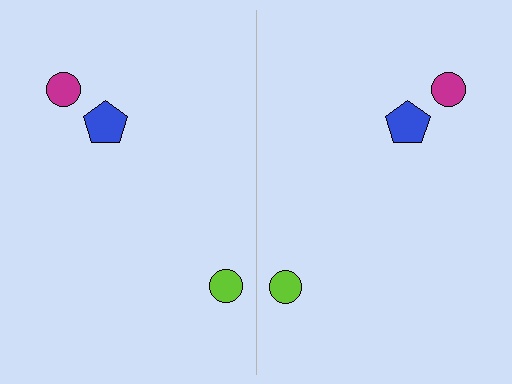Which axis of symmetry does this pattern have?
The pattern has a vertical axis of symmetry running through the center of the image.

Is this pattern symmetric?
Yes, this pattern has bilateral (reflection) symmetry.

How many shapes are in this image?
There are 6 shapes in this image.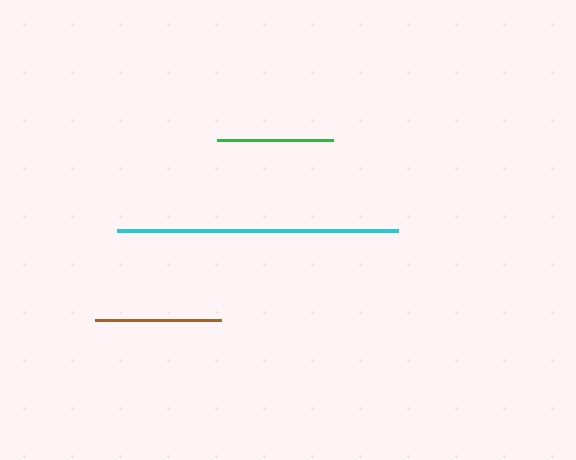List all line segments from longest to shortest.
From longest to shortest: cyan, brown, green.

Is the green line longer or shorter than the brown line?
The brown line is longer than the green line.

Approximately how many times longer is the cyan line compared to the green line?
The cyan line is approximately 2.4 times the length of the green line.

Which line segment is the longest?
The cyan line is the longest at approximately 281 pixels.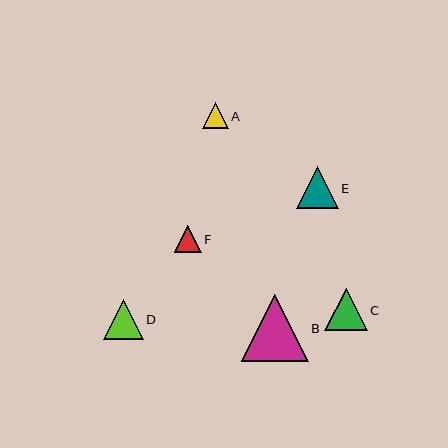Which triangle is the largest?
Triangle B is the largest with a size of approximately 67 pixels.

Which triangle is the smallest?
Triangle A is the smallest with a size of approximately 26 pixels.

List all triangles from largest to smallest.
From largest to smallest: B, C, E, D, F, A.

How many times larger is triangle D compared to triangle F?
Triangle D is approximately 1.5 times the size of triangle F.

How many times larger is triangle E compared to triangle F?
Triangle E is approximately 1.5 times the size of triangle F.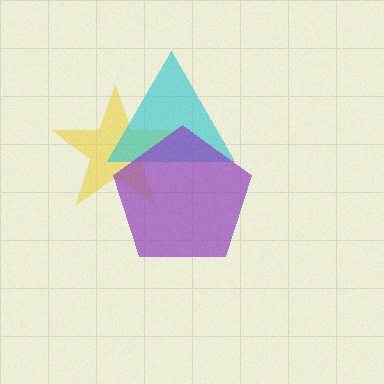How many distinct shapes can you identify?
There are 3 distinct shapes: a yellow star, a cyan triangle, a purple pentagon.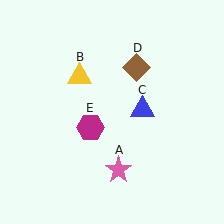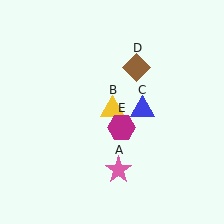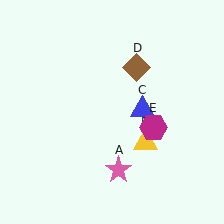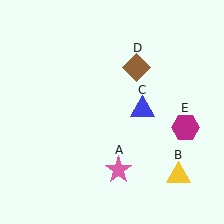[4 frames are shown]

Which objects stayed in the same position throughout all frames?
Pink star (object A) and blue triangle (object C) and brown diamond (object D) remained stationary.